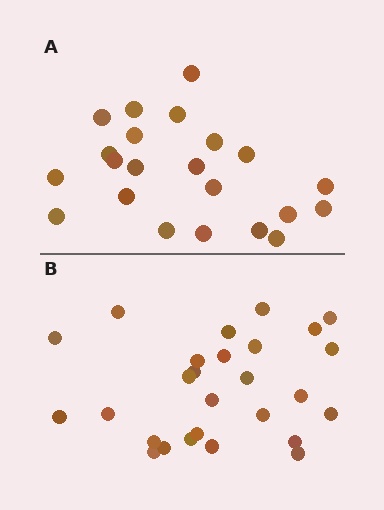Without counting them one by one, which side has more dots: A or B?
Region B (the bottom region) has more dots.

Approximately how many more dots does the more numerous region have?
Region B has about 5 more dots than region A.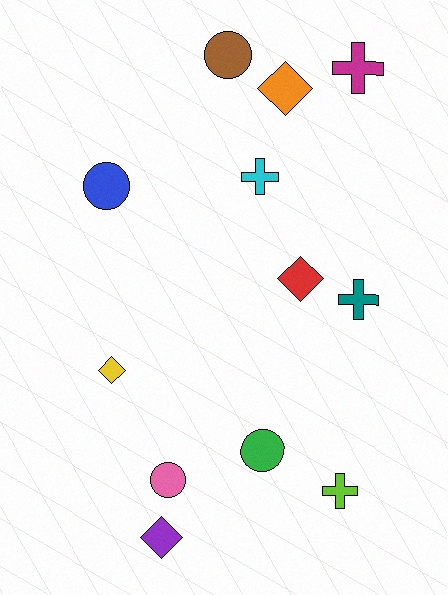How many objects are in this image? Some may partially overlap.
There are 12 objects.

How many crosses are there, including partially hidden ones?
There are 4 crosses.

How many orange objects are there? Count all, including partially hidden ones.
There is 1 orange object.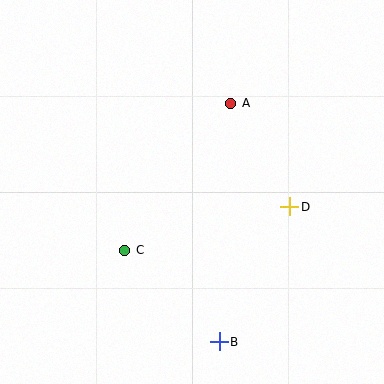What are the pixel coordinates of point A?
Point A is at (231, 103).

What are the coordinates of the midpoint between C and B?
The midpoint between C and B is at (172, 296).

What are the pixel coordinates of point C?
Point C is at (125, 250).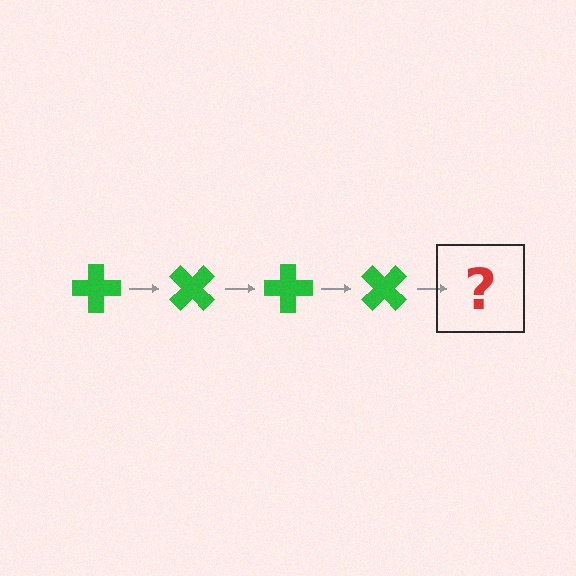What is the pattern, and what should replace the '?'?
The pattern is that the cross rotates 45 degrees each step. The '?' should be a green cross rotated 180 degrees.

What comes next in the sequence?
The next element should be a green cross rotated 180 degrees.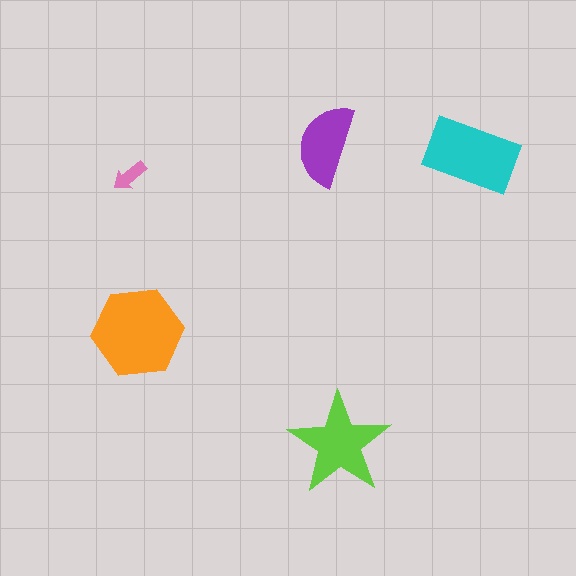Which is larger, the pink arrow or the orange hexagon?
The orange hexagon.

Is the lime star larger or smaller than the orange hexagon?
Smaller.